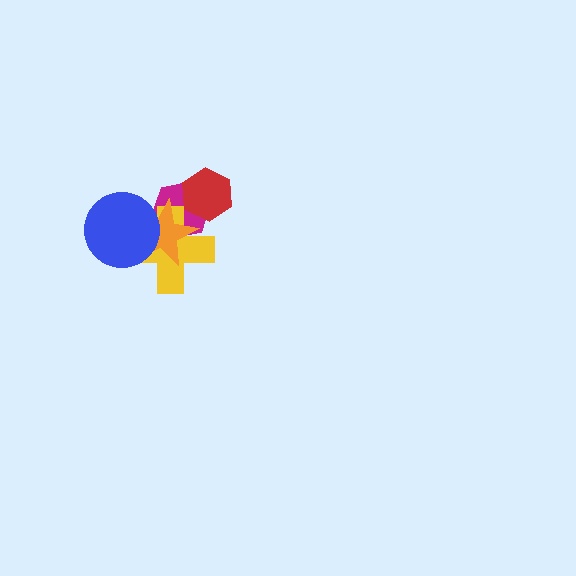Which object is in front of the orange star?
The blue circle is in front of the orange star.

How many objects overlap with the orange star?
3 objects overlap with the orange star.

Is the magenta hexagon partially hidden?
Yes, it is partially covered by another shape.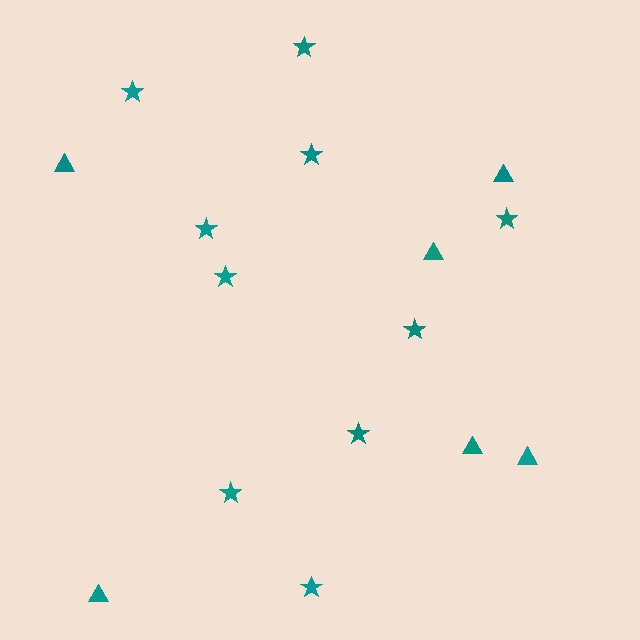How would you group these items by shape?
There are 2 groups: one group of triangles (6) and one group of stars (10).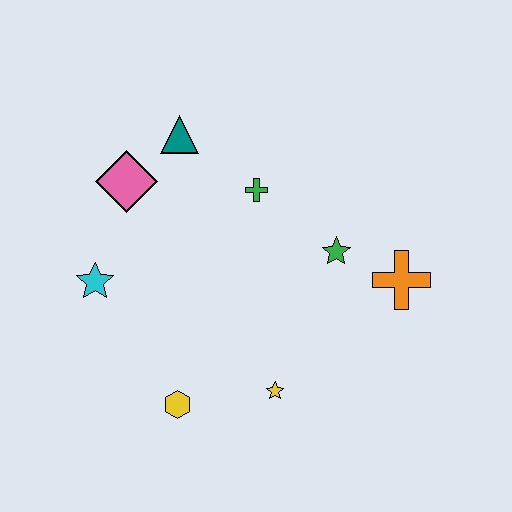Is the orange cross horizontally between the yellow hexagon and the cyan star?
No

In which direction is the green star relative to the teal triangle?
The green star is to the right of the teal triangle.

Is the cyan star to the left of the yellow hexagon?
Yes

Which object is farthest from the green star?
The cyan star is farthest from the green star.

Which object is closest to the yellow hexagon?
The yellow star is closest to the yellow hexagon.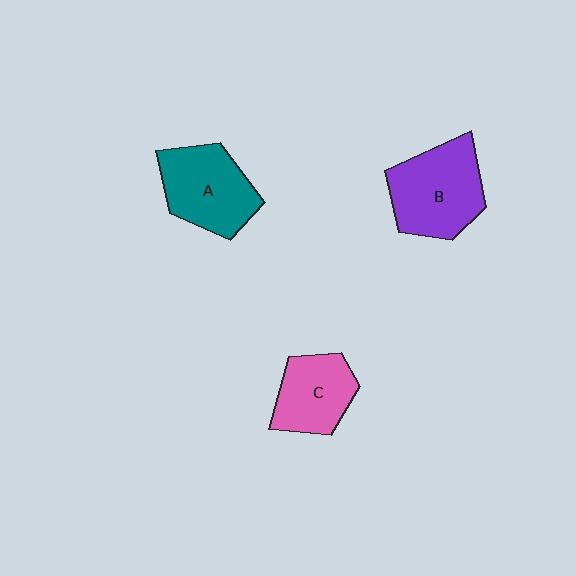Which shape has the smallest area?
Shape C (pink).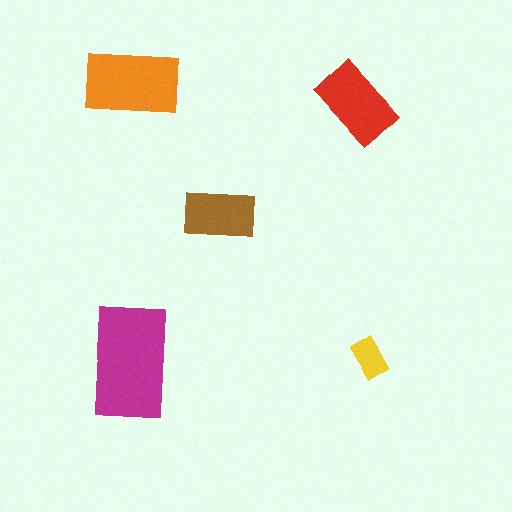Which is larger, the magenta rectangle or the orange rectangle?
The magenta one.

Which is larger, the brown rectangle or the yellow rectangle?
The brown one.